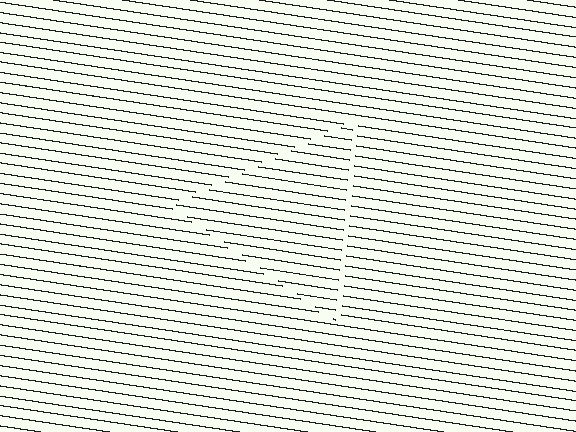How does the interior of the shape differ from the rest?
The interior of the shape contains the same grating, shifted by half a period — the contour is defined by the phase discontinuity where line-ends from the inner and outer gratings abut.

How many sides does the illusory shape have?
3 sides — the line-ends trace a triangle.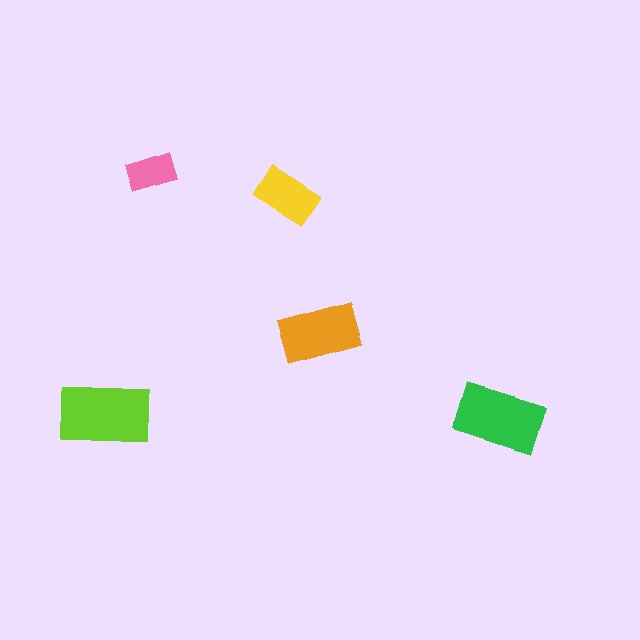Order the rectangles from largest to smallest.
the lime one, the green one, the orange one, the yellow one, the pink one.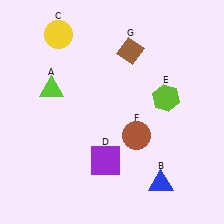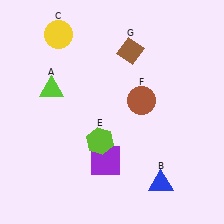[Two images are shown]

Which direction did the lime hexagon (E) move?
The lime hexagon (E) moved left.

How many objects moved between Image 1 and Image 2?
2 objects moved between the two images.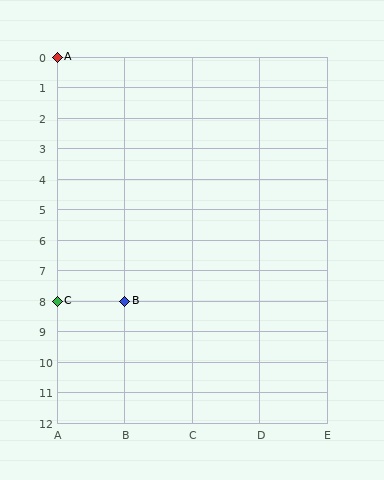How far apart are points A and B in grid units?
Points A and B are 1 column and 8 rows apart (about 8.1 grid units diagonally).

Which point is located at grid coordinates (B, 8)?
Point B is at (B, 8).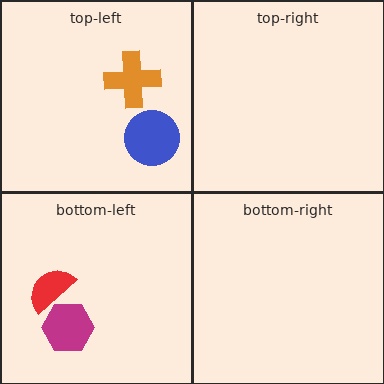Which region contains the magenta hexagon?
The bottom-left region.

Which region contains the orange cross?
The top-left region.